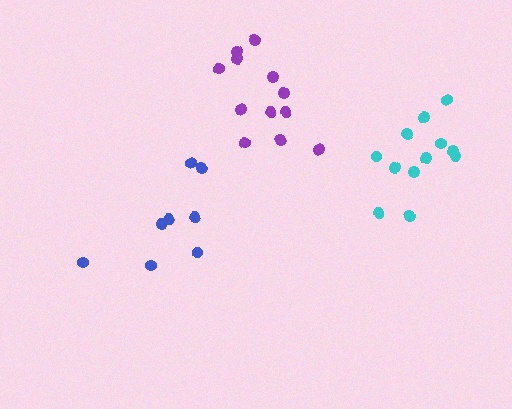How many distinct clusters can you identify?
There are 3 distinct clusters.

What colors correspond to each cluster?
The clusters are colored: blue, purple, cyan.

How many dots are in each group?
Group 1: 8 dots, Group 2: 12 dots, Group 3: 12 dots (32 total).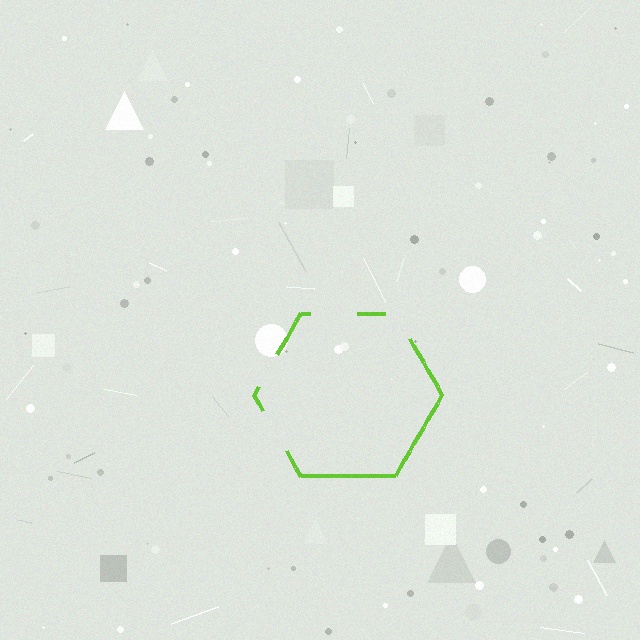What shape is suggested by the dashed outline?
The dashed outline suggests a hexagon.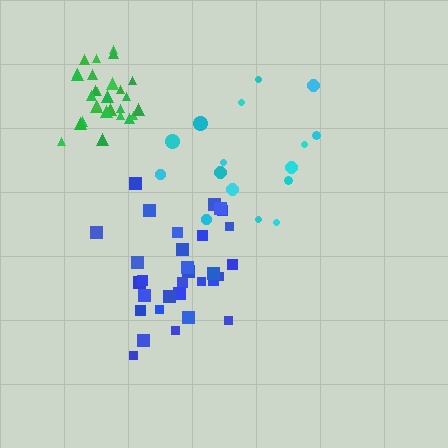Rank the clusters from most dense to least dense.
green, blue, cyan.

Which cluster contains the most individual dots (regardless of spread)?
Blue (31).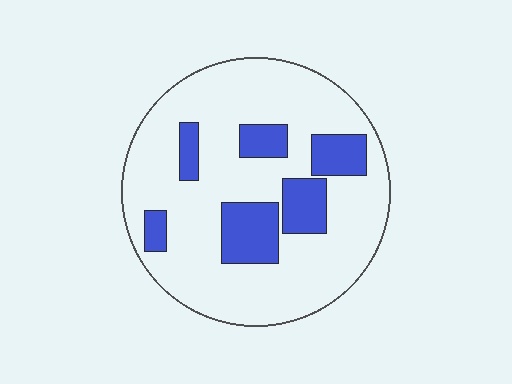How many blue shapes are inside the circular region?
6.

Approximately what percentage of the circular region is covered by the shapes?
Approximately 20%.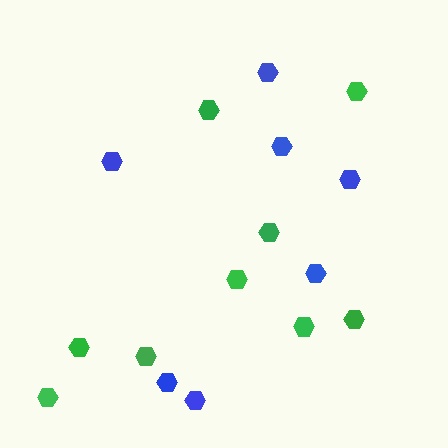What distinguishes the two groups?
There are 2 groups: one group of blue hexagons (7) and one group of green hexagons (9).